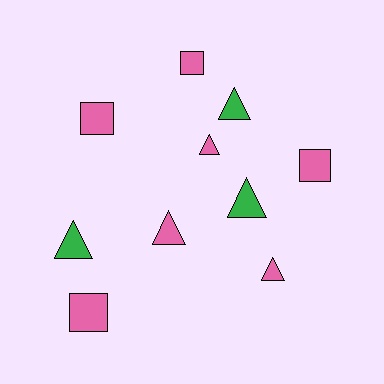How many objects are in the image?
There are 10 objects.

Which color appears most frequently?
Pink, with 7 objects.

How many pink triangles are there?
There are 3 pink triangles.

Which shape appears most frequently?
Triangle, with 6 objects.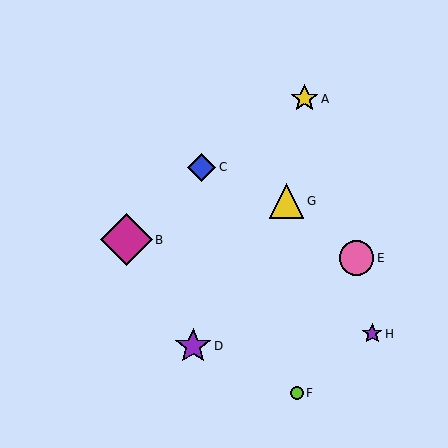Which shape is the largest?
The magenta diamond (labeled B) is the largest.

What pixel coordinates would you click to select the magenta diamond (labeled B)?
Click at (127, 240) to select the magenta diamond B.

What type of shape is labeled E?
Shape E is a pink circle.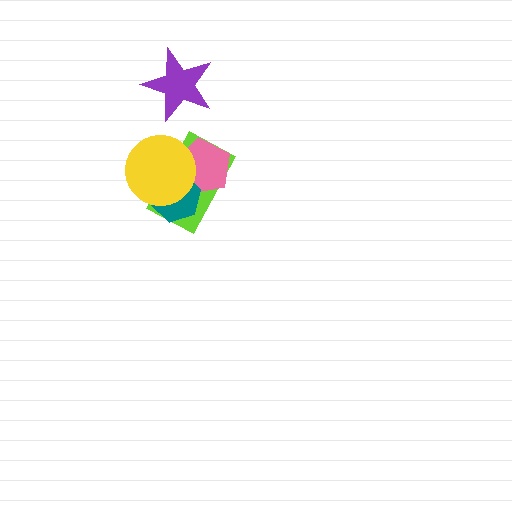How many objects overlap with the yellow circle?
3 objects overlap with the yellow circle.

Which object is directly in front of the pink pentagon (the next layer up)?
The teal hexagon is directly in front of the pink pentagon.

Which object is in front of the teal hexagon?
The yellow circle is in front of the teal hexagon.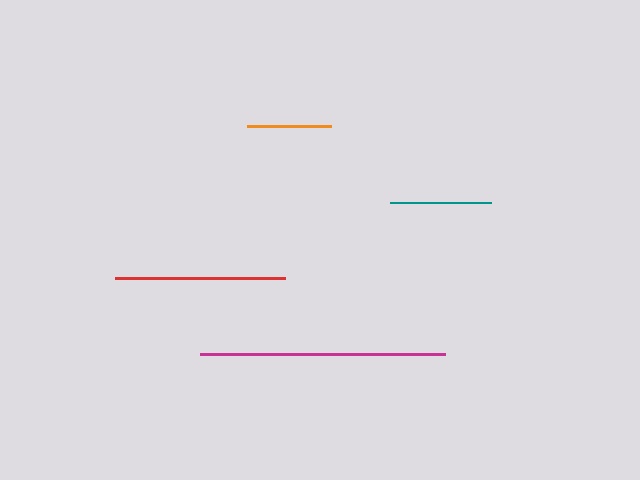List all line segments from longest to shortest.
From longest to shortest: magenta, red, teal, orange.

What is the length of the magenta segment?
The magenta segment is approximately 245 pixels long.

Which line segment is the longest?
The magenta line is the longest at approximately 245 pixels.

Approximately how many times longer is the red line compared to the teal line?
The red line is approximately 1.7 times the length of the teal line.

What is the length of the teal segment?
The teal segment is approximately 101 pixels long.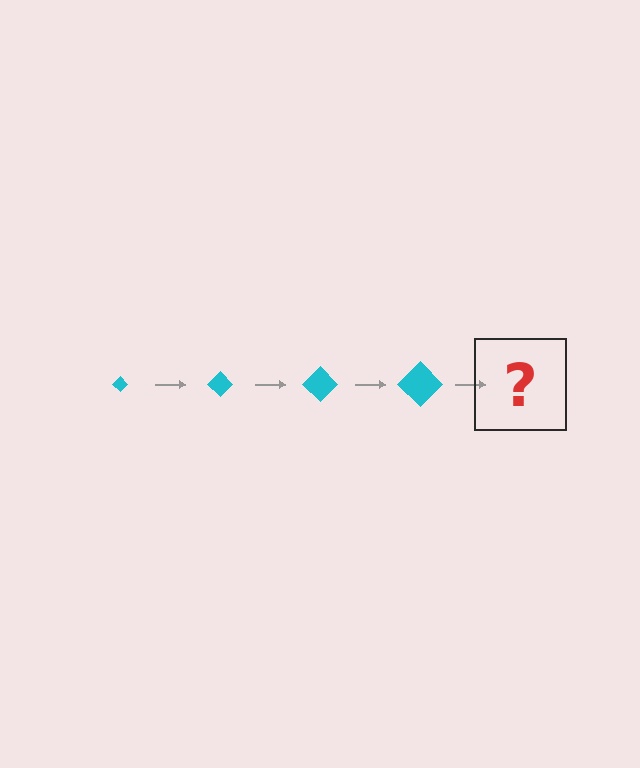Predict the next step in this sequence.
The next step is a cyan diamond, larger than the previous one.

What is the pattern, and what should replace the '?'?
The pattern is that the diamond gets progressively larger each step. The '?' should be a cyan diamond, larger than the previous one.